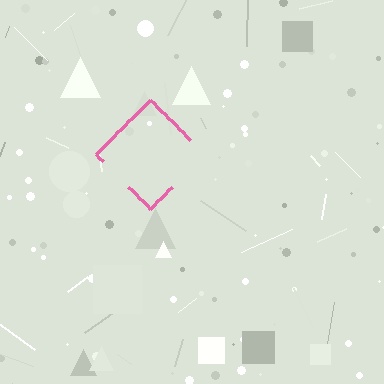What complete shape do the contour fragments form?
The contour fragments form a diamond.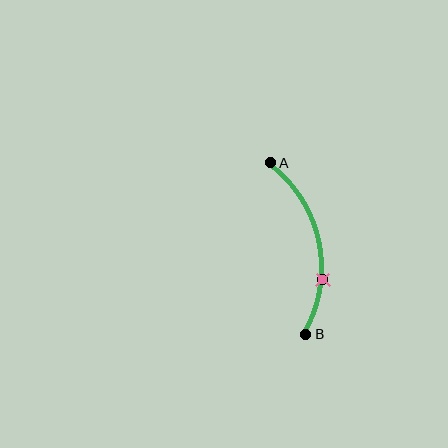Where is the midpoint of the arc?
The arc midpoint is the point on the curve farthest from the straight line joining A and B. It sits to the right of that line.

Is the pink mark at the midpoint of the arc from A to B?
No. The pink mark lies on the arc but is closer to endpoint B. The arc midpoint would be at the point on the curve equidistant along the arc from both A and B.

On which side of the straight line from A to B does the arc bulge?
The arc bulges to the right of the straight line connecting A and B.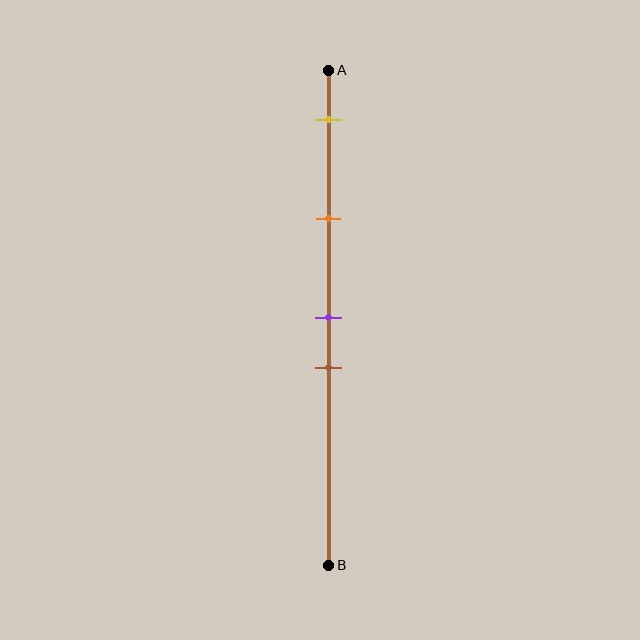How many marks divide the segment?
There are 4 marks dividing the segment.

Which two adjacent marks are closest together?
The purple and brown marks are the closest adjacent pair.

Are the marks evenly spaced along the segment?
No, the marks are not evenly spaced.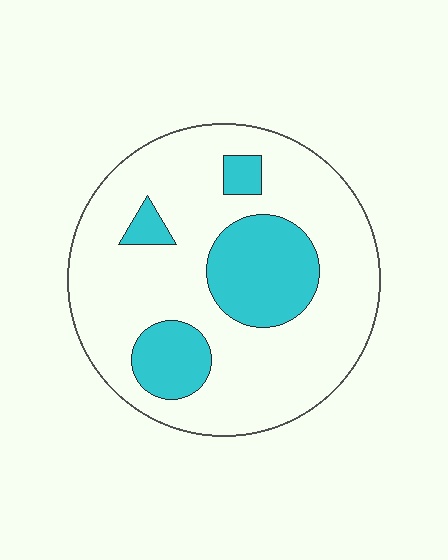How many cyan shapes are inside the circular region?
4.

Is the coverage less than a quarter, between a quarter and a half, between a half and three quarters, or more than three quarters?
Less than a quarter.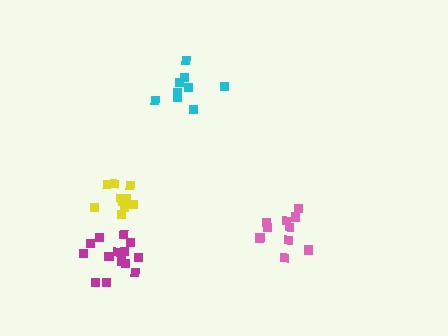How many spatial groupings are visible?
There are 4 spatial groupings.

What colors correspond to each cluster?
The clusters are colored: yellow, cyan, magenta, pink.